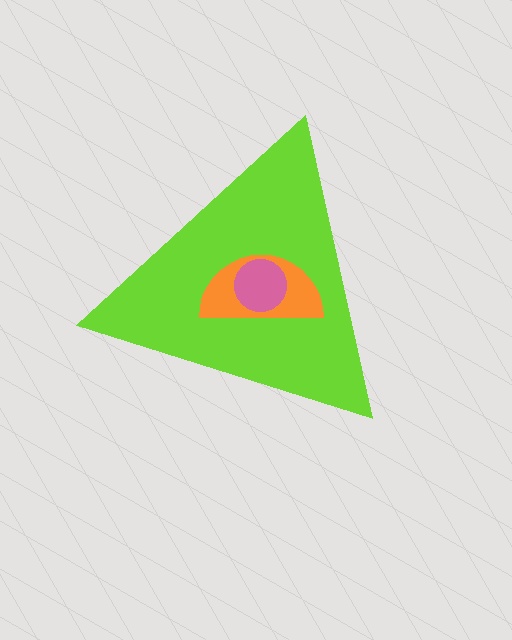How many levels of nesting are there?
3.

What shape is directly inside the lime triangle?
The orange semicircle.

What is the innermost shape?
The pink circle.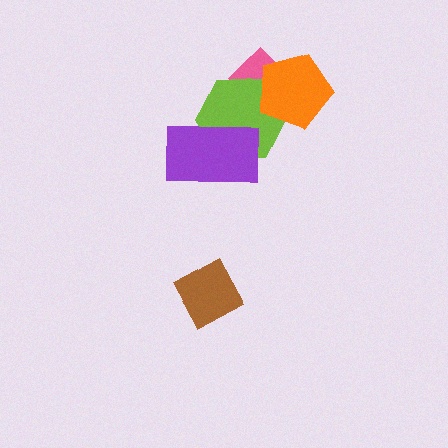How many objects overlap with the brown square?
0 objects overlap with the brown square.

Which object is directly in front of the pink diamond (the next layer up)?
The lime hexagon is directly in front of the pink diamond.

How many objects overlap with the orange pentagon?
2 objects overlap with the orange pentagon.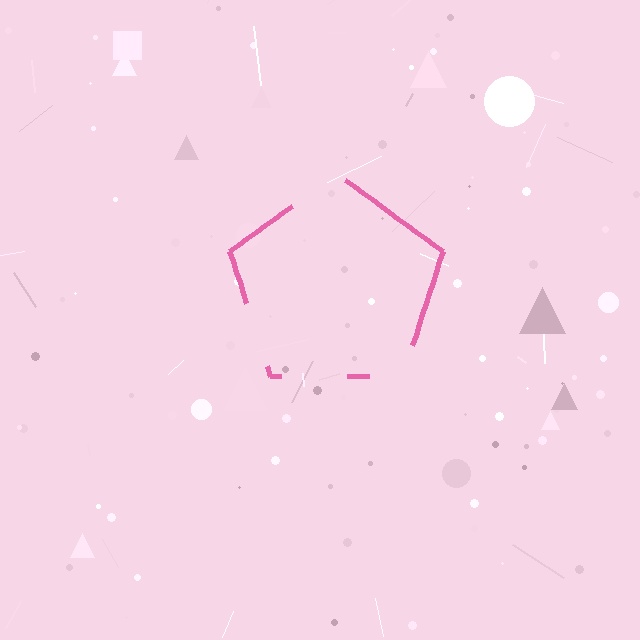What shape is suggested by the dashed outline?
The dashed outline suggests a pentagon.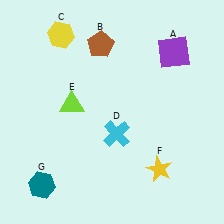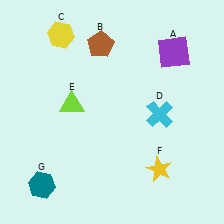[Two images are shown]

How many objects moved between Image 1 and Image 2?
1 object moved between the two images.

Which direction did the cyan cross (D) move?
The cyan cross (D) moved right.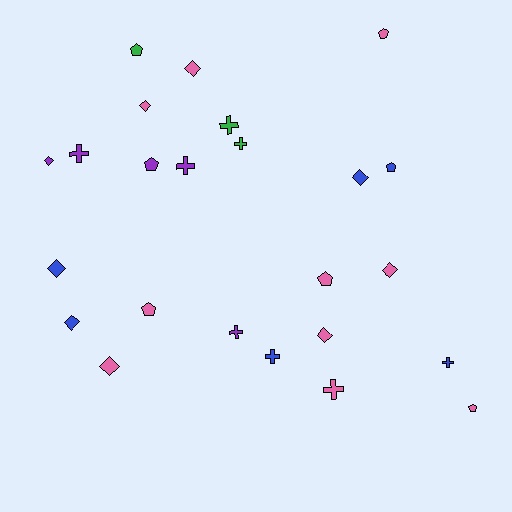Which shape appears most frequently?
Diamond, with 9 objects.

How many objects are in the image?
There are 24 objects.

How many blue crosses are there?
There are 2 blue crosses.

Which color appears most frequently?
Pink, with 10 objects.